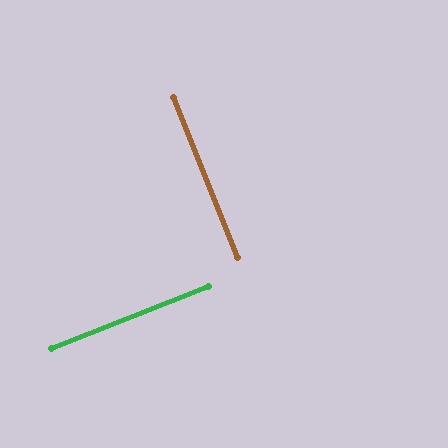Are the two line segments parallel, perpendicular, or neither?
Perpendicular — they meet at approximately 90°.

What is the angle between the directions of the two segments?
Approximately 90 degrees.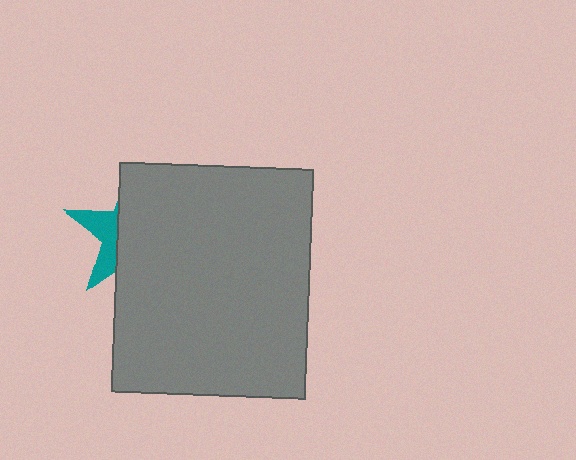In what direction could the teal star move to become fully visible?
The teal star could move left. That would shift it out from behind the gray rectangle entirely.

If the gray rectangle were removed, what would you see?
You would see the complete teal star.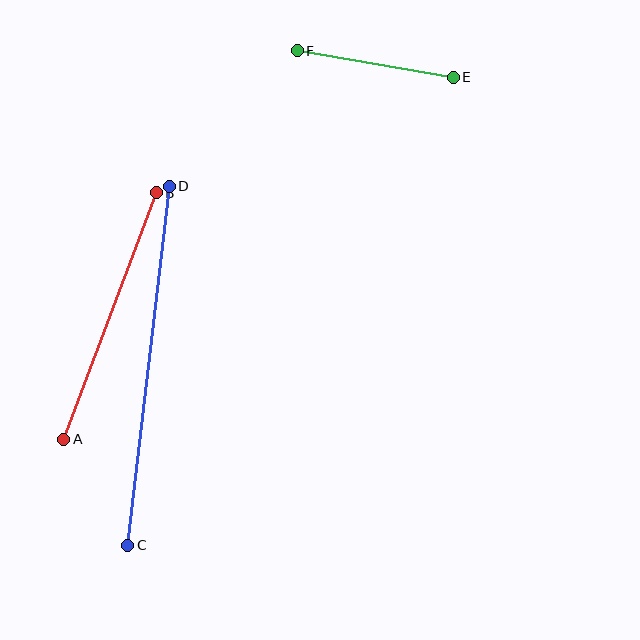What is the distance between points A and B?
The distance is approximately 263 pixels.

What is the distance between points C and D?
The distance is approximately 361 pixels.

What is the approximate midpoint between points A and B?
The midpoint is at approximately (110, 316) pixels.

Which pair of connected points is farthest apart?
Points C and D are farthest apart.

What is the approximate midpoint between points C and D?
The midpoint is at approximately (148, 366) pixels.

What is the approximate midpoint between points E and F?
The midpoint is at approximately (375, 64) pixels.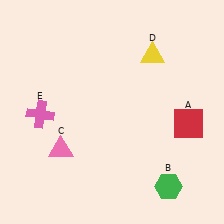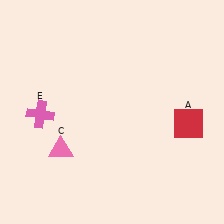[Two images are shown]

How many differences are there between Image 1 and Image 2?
There are 2 differences between the two images.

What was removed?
The yellow triangle (D), the green hexagon (B) were removed in Image 2.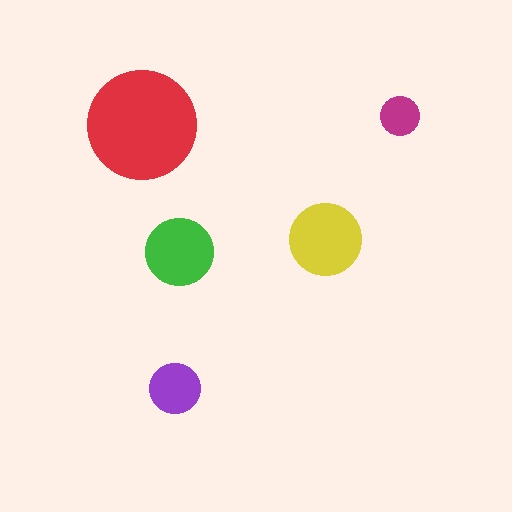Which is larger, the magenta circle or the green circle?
The green one.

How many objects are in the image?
There are 5 objects in the image.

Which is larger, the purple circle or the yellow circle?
The yellow one.